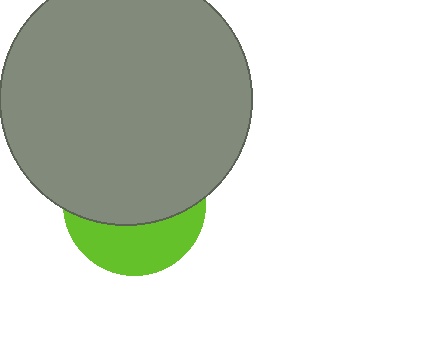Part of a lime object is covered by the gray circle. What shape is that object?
It is a circle.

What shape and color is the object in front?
The object in front is a gray circle.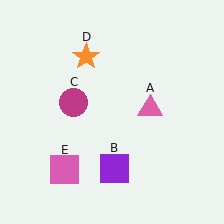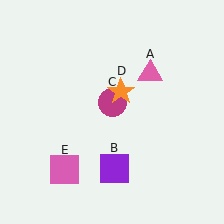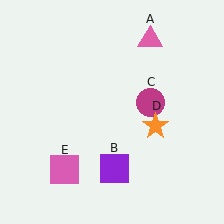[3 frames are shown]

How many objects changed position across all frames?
3 objects changed position: pink triangle (object A), magenta circle (object C), orange star (object D).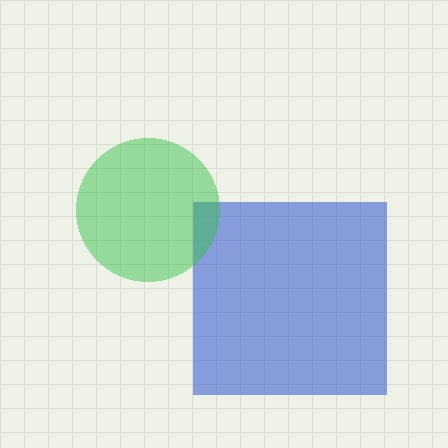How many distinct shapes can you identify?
There are 2 distinct shapes: a blue square, a green circle.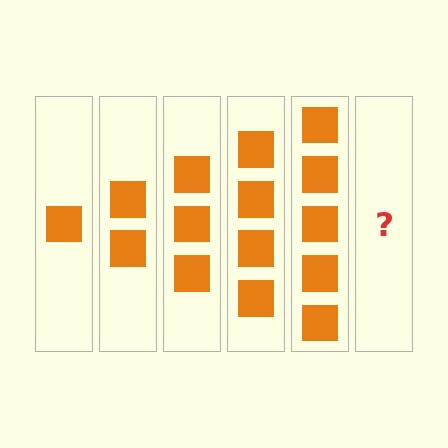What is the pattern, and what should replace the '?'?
The pattern is that each step adds one more square. The '?' should be 6 squares.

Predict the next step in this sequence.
The next step is 6 squares.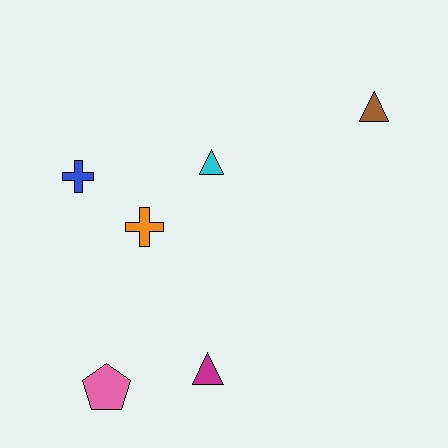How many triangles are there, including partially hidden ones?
There are 3 triangles.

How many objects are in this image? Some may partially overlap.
There are 6 objects.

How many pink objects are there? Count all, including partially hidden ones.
There is 1 pink object.